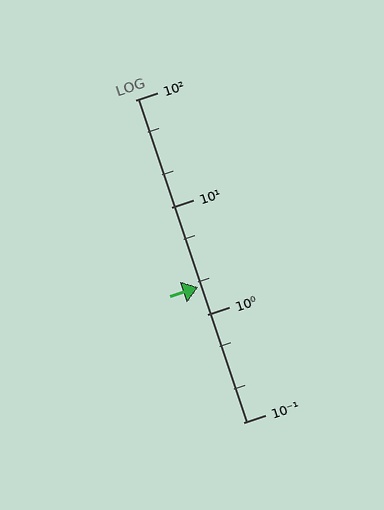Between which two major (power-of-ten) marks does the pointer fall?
The pointer is between 1 and 10.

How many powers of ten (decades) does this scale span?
The scale spans 3 decades, from 0.1 to 100.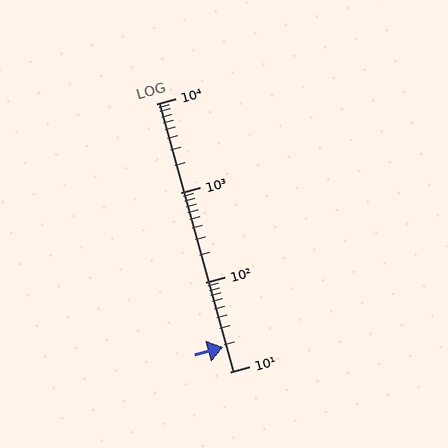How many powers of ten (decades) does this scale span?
The scale spans 3 decades, from 10 to 10000.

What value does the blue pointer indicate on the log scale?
The pointer indicates approximately 19.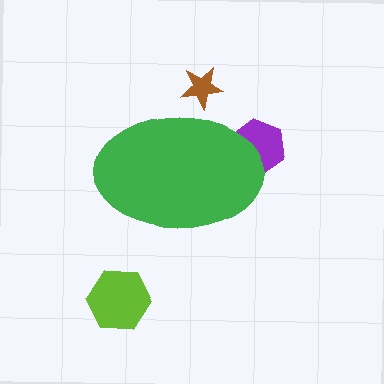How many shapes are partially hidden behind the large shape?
2 shapes are partially hidden.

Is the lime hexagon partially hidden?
No, the lime hexagon is fully visible.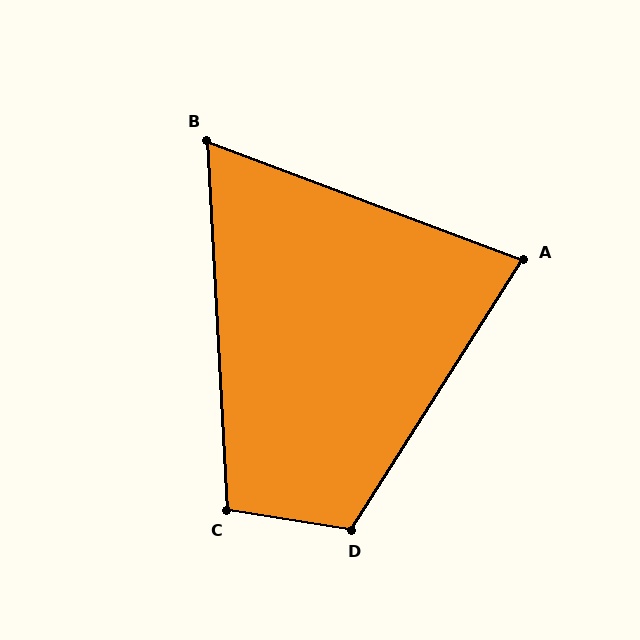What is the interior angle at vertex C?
Approximately 102 degrees (obtuse).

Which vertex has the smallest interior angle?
B, at approximately 66 degrees.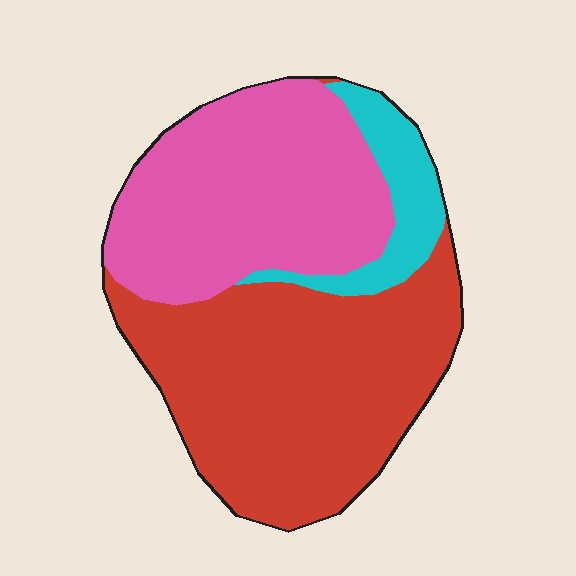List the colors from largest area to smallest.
From largest to smallest: red, pink, cyan.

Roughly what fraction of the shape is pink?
Pink covers about 40% of the shape.